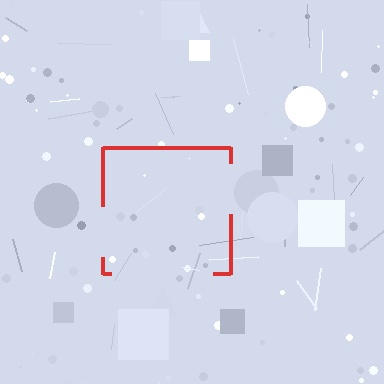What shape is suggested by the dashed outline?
The dashed outline suggests a square.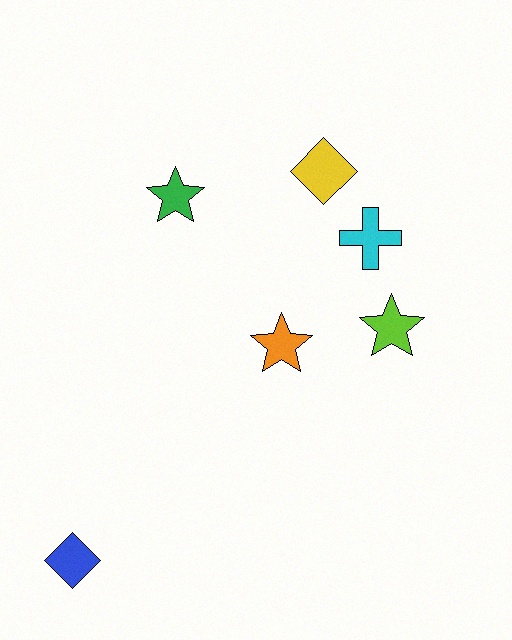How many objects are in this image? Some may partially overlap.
There are 6 objects.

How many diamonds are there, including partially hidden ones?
There are 2 diamonds.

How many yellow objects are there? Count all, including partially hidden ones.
There is 1 yellow object.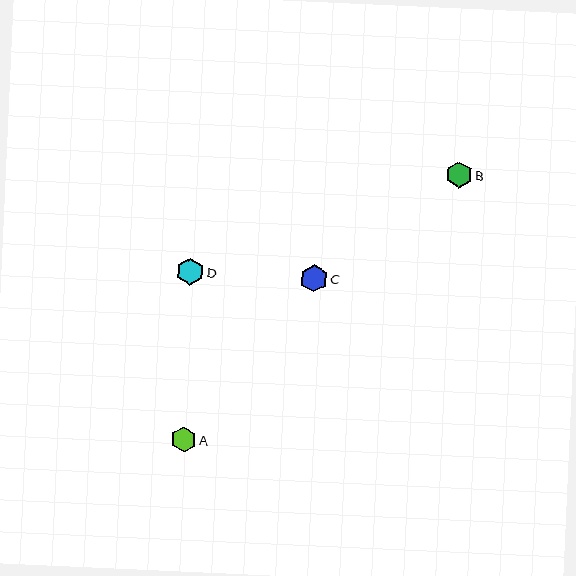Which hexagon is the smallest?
Hexagon A is the smallest with a size of approximately 25 pixels.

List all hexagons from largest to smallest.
From largest to smallest: C, D, B, A.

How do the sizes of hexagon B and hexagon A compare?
Hexagon B and hexagon A are approximately the same size.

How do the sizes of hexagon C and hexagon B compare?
Hexagon C and hexagon B are approximately the same size.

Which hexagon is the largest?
Hexagon C is the largest with a size of approximately 27 pixels.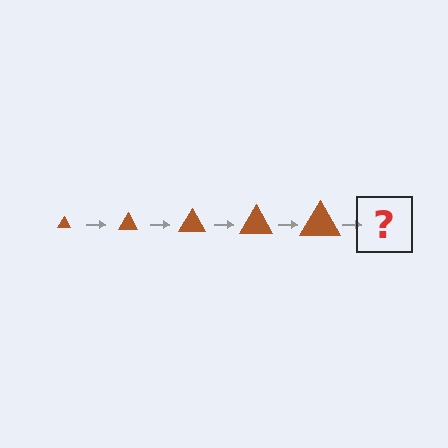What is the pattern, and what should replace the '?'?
The pattern is that the triangle gets progressively larger each step. The '?' should be a brown triangle, larger than the previous one.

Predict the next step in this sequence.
The next step is a brown triangle, larger than the previous one.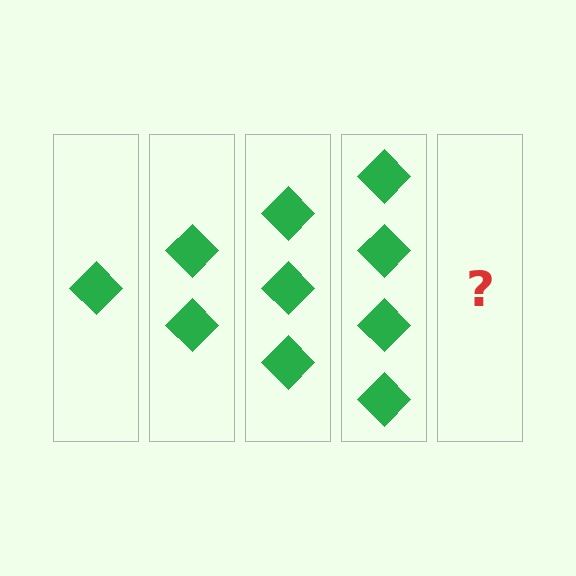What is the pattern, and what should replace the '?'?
The pattern is that each step adds one more diamond. The '?' should be 5 diamonds.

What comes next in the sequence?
The next element should be 5 diamonds.